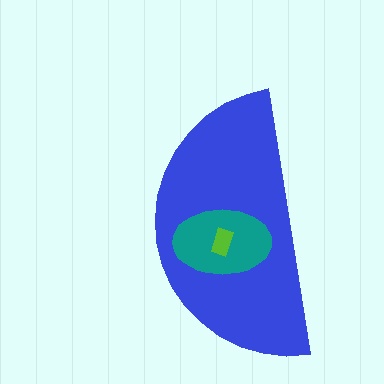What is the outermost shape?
The blue semicircle.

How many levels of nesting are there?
3.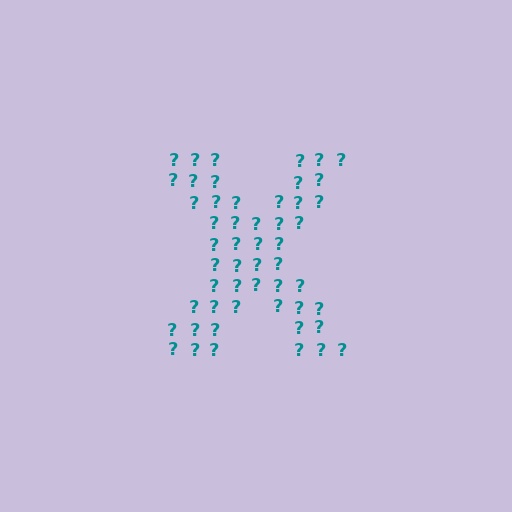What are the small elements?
The small elements are question marks.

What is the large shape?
The large shape is the letter X.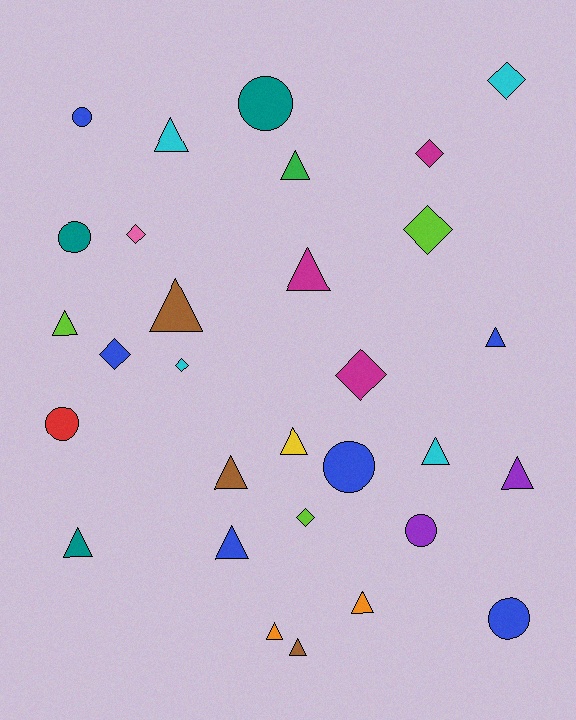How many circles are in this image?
There are 7 circles.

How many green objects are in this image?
There is 1 green object.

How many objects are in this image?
There are 30 objects.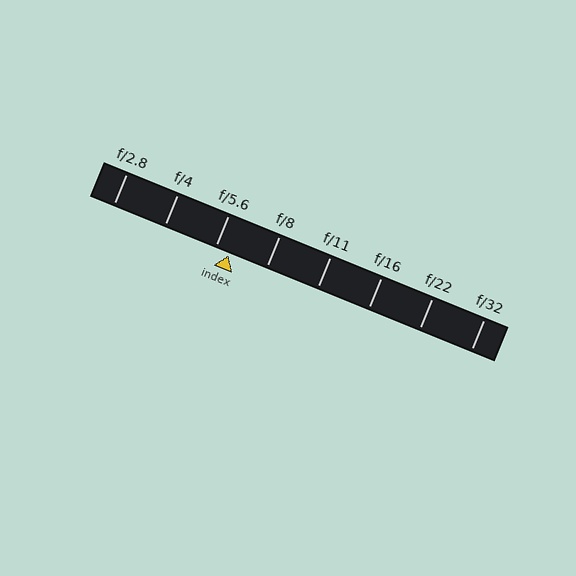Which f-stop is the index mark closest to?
The index mark is closest to f/5.6.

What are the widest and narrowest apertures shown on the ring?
The widest aperture shown is f/2.8 and the narrowest is f/32.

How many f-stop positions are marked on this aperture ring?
There are 8 f-stop positions marked.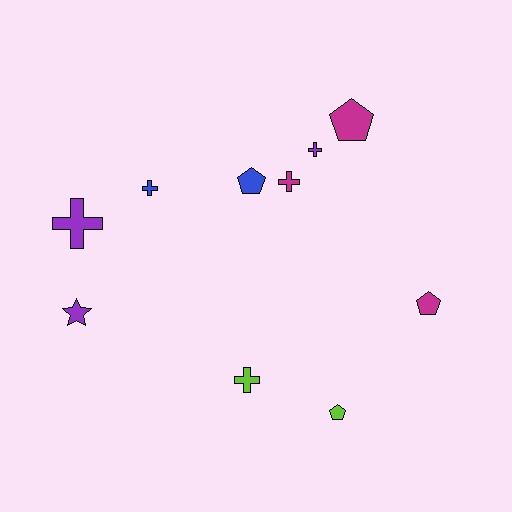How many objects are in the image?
There are 10 objects.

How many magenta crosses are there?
There is 1 magenta cross.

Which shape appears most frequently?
Cross, with 5 objects.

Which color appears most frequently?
Purple, with 3 objects.